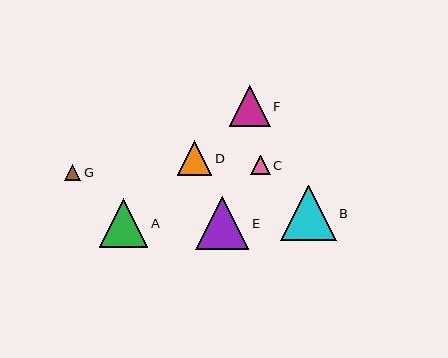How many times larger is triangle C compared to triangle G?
Triangle C is approximately 1.2 times the size of triangle G.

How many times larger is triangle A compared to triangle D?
Triangle A is approximately 1.4 times the size of triangle D.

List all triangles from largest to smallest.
From largest to smallest: B, E, A, F, D, C, G.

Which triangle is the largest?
Triangle B is the largest with a size of approximately 56 pixels.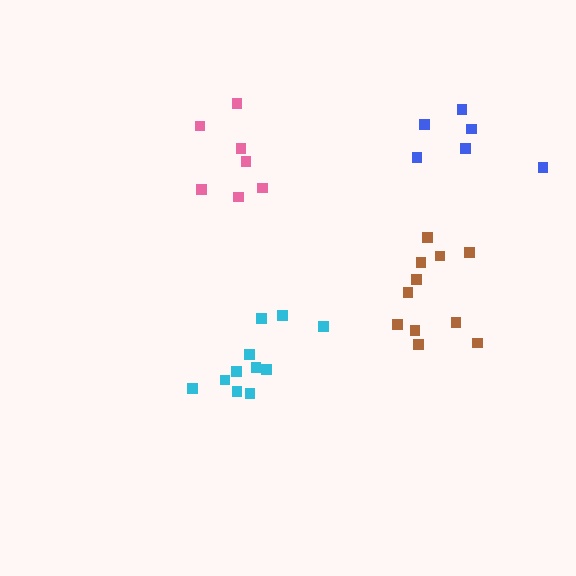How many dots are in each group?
Group 1: 11 dots, Group 2: 11 dots, Group 3: 6 dots, Group 4: 7 dots (35 total).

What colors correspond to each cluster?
The clusters are colored: cyan, brown, blue, pink.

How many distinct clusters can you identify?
There are 4 distinct clusters.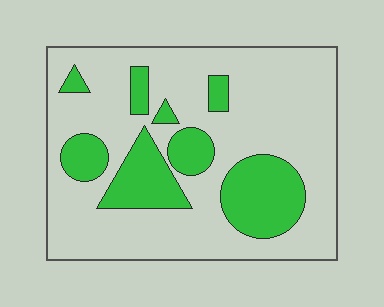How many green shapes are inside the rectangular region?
8.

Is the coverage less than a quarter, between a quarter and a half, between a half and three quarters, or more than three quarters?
Between a quarter and a half.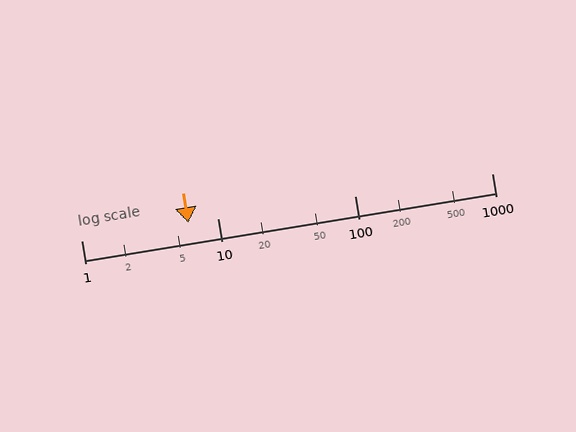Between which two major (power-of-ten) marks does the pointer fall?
The pointer is between 1 and 10.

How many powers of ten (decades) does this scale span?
The scale spans 3 decades, from 1 to 1000.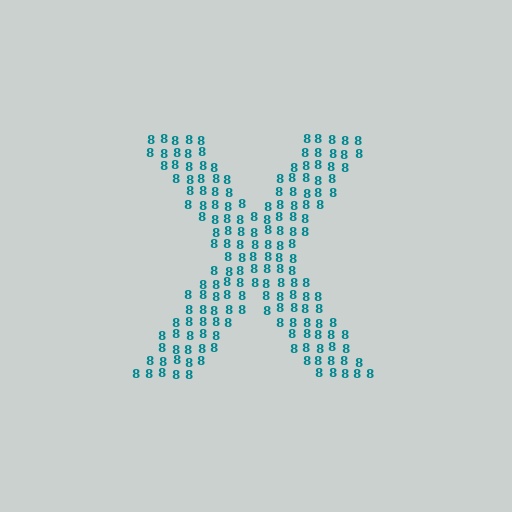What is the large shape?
The large shape is the letter X.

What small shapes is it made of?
It is made of small digit 8's.